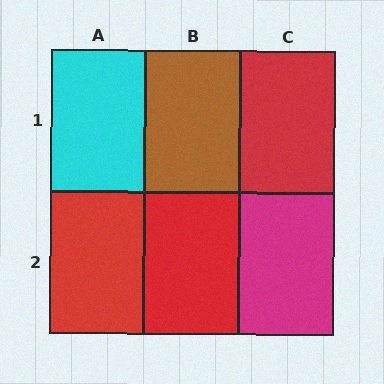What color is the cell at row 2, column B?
Red.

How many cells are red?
3 cells are red.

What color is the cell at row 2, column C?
Magenta.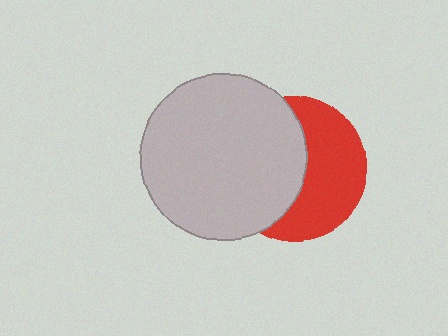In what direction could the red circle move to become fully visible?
The red circle could move right. That would shift it out from behind the light gray circle entirely.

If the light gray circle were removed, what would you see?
You would see the complete red circle.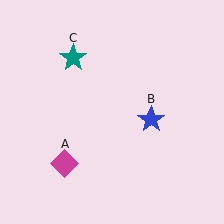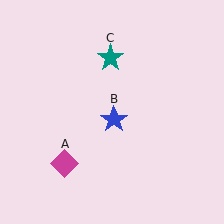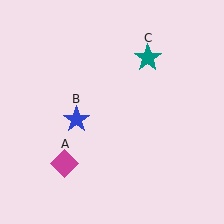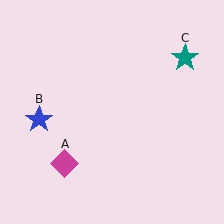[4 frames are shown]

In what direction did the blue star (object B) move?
The blue star (object B) moved left.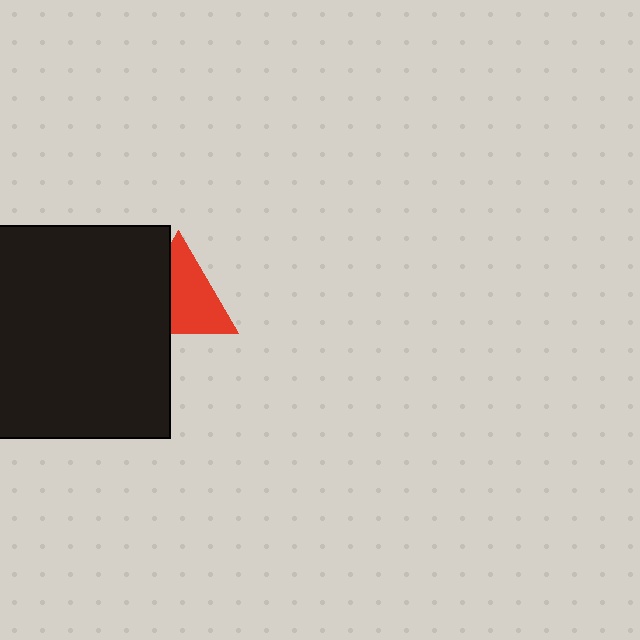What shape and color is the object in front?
The object in front is a black square.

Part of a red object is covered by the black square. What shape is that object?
It is a triangle.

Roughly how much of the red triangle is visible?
About half of it is visible (roughly 61%).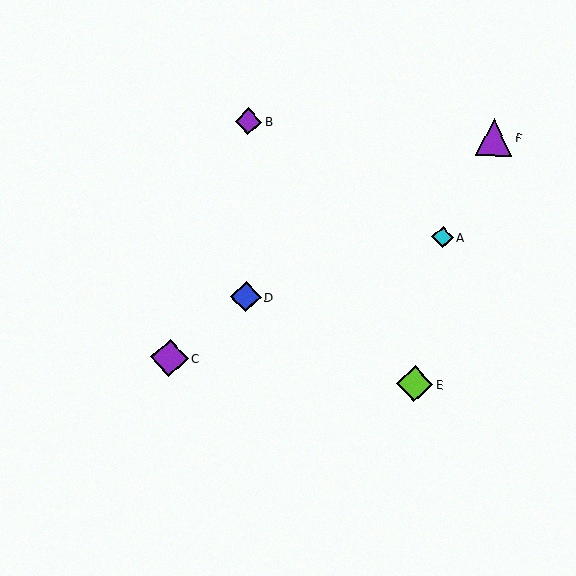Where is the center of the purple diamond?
The center of the purple diamond is at (169, 358).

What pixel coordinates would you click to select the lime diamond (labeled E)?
Click at (415, 384) to select the lime diamond E.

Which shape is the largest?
The purple diamond (labeled C) is the largest.